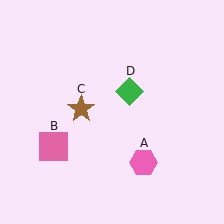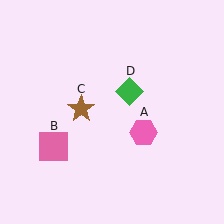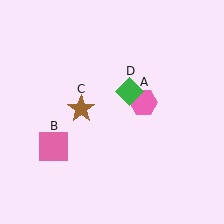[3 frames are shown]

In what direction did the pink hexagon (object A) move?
The pink hexagon (object A) moved up.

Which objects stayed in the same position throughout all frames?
Pink square (object B) and brown star (object C) and green diamond (object D) remained stationary.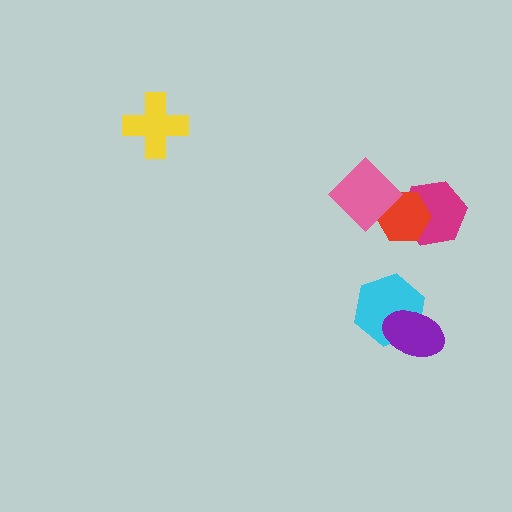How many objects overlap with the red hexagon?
2 objects overlap with the red hexagon.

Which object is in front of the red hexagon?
The pink diamond is in front of the red hexagon.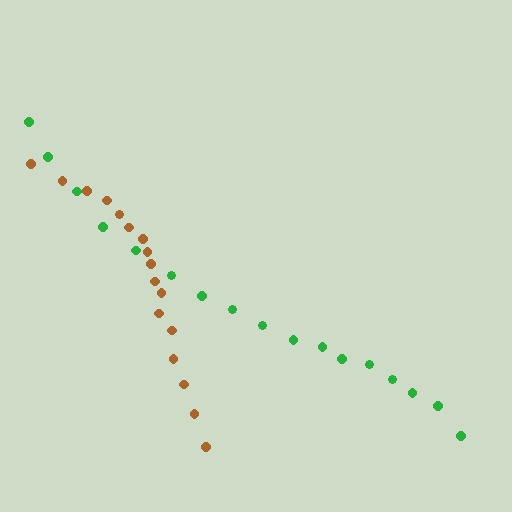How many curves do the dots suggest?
There are 2 distinct paths.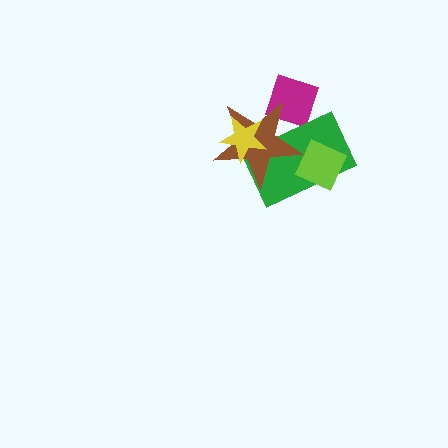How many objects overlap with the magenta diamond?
2 objects overlap with the magenta diamond.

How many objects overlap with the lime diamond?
1 object overlaps with the lime diamond.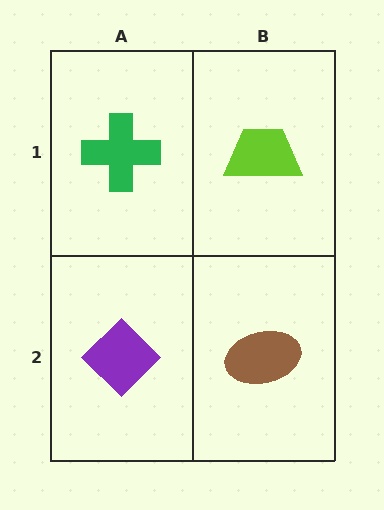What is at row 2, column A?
A purple diamond.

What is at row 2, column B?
A brown ellipse.